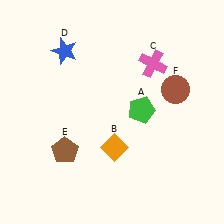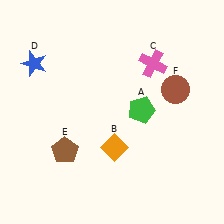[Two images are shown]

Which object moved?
The blue star (D) moved left.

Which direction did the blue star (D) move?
The blue star (D) moved left.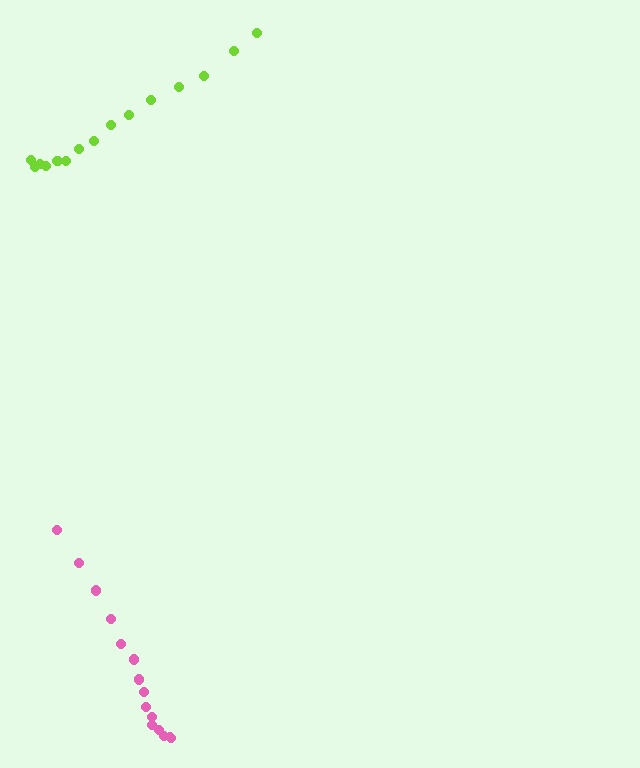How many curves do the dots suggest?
There are 2 distinct paths.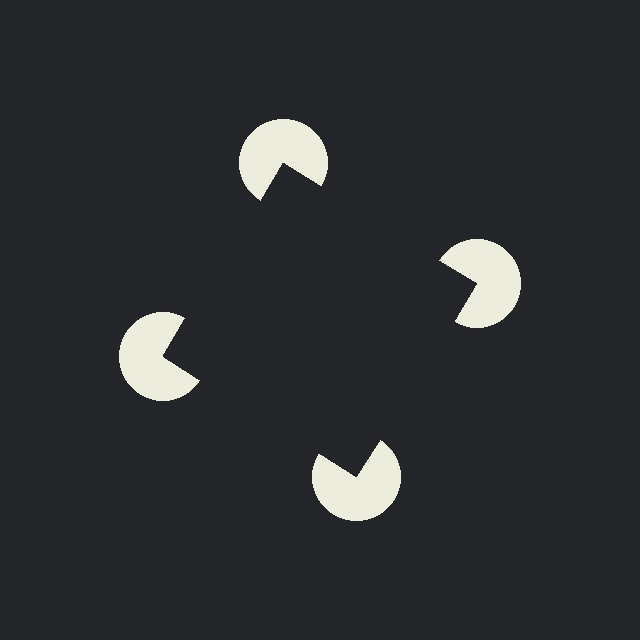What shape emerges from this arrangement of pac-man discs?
An illusory square — its edges are inferred from the aligned wedge cuts in the pac-man discs, not physically drawn.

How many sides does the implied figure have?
4 sides.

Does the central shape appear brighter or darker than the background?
It typically appears slightly darker than the background, even though no actual brightness change is drawn.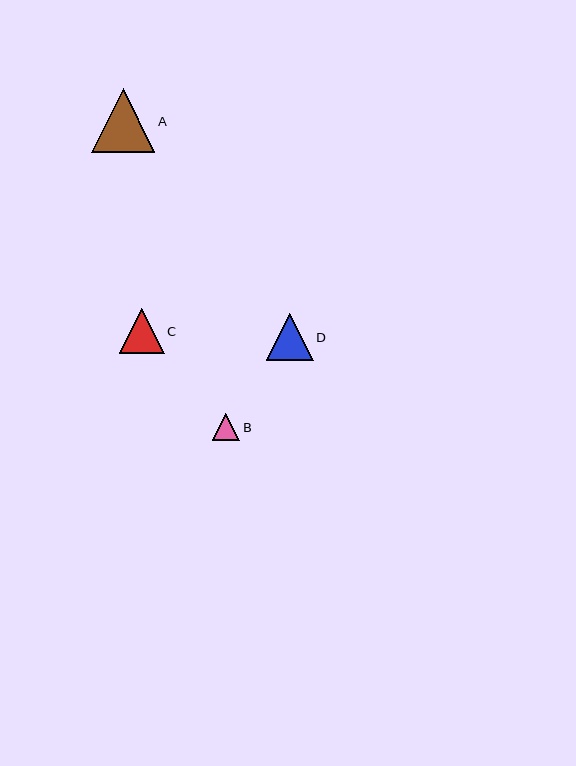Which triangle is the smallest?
Triangle B is the smallest with a size of approximately 27 pixels.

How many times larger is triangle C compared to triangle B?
Triangle C is approximately 1.6 times the size of triangle B.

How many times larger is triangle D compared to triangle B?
Triangle D is approximately 1.7 times the size of triangle B.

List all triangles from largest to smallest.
From largest to smallest: A, D, C, B.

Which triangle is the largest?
Triangle A is the largest with a size of approximately 63 pixels.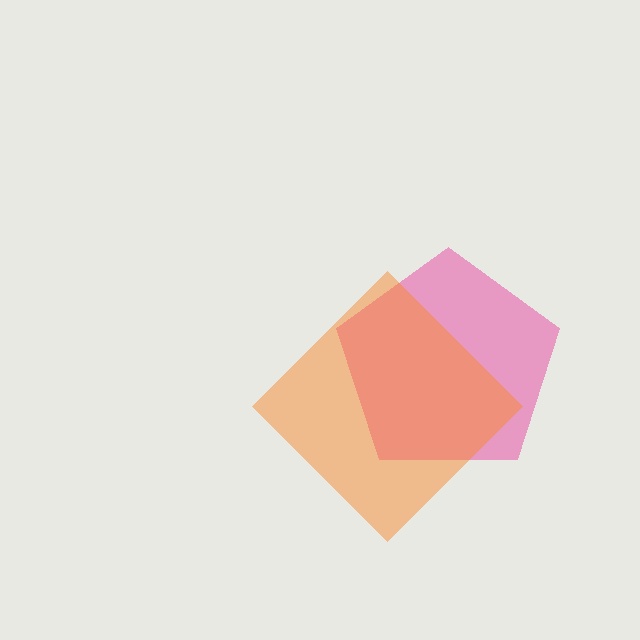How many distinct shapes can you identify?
There are 2 distinct shapes: a pink pentagon, an orange diamond.